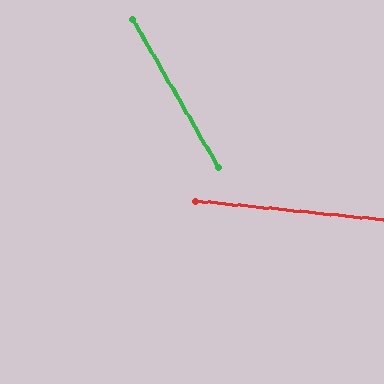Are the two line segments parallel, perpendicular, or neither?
Neither parallel nor perpendicular — they differ by about 54°.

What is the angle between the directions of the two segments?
Approximately 54 degrees.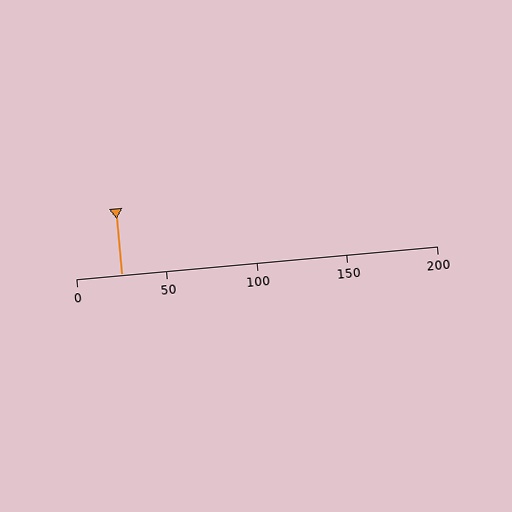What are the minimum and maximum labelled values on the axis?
The axis runs from 0 to 200.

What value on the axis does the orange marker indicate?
The marker indicates approximately 25.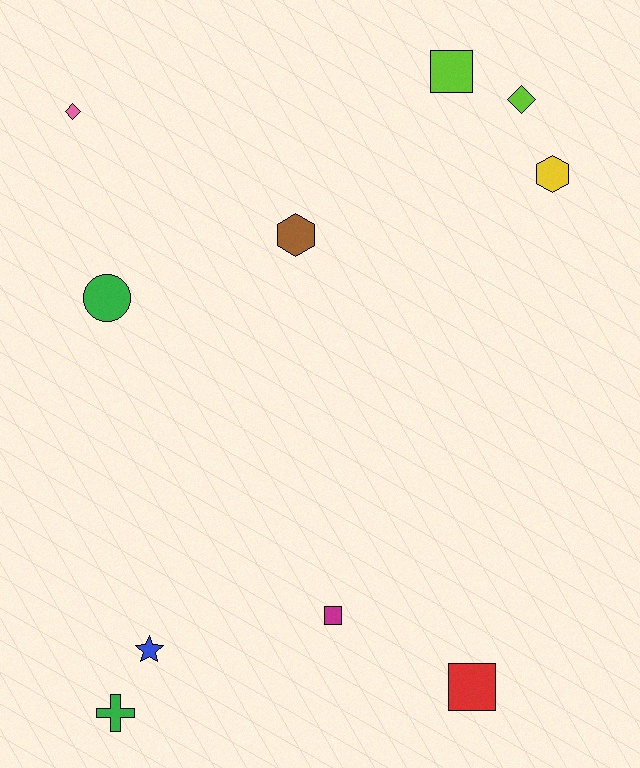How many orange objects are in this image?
There are no orange objects.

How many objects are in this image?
There are 10 objects.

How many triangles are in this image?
There are no triangles.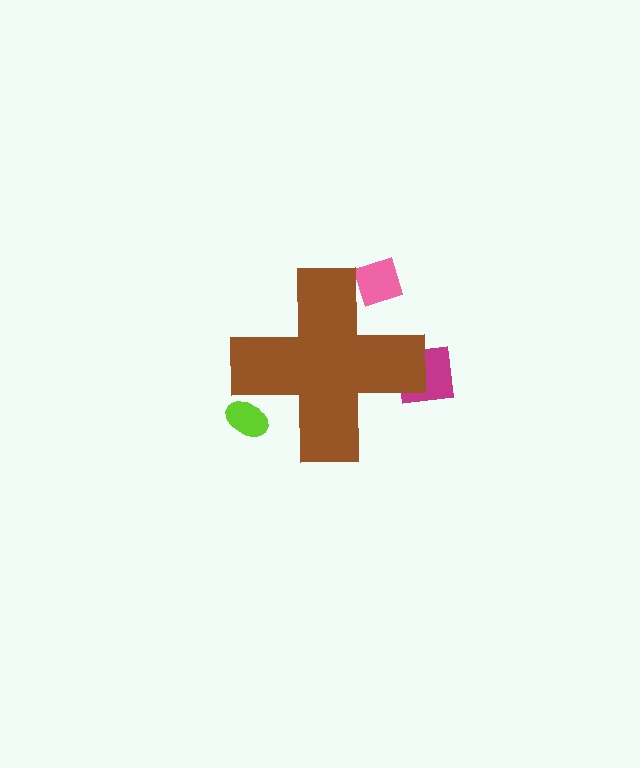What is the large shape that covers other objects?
A brown cross.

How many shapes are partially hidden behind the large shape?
3 shapes are partially hidden.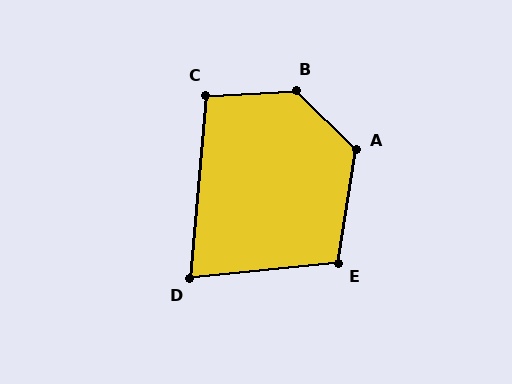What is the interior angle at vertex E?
Approximately 105 degrees (obtuse).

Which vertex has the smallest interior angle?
D, at approximately 79 degrees.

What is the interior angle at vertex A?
Approximately 126 degrees (obtuse).